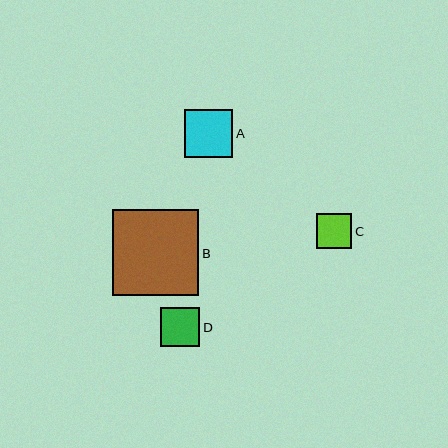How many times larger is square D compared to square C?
Square D is approximately 1.1 times the size of square C.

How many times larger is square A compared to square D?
Square A is approximately 1.2 times the size of square D.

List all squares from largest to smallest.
From largest to smallest: B, A, D, C.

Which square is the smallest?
Square C is the smallest with a size of approximately 35 pixels.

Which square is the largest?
Square B is the largest with a size of approximately 86 pixels.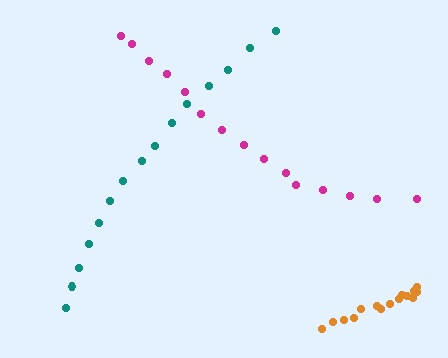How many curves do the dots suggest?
There are 3 distinct paths.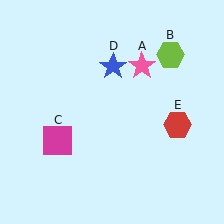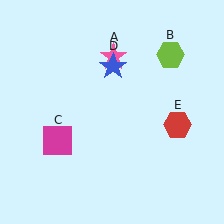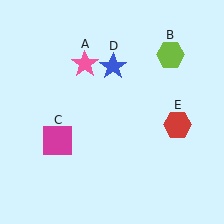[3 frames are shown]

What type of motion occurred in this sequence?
The pink star (object A) rotated counterclockwise around the center of the scene.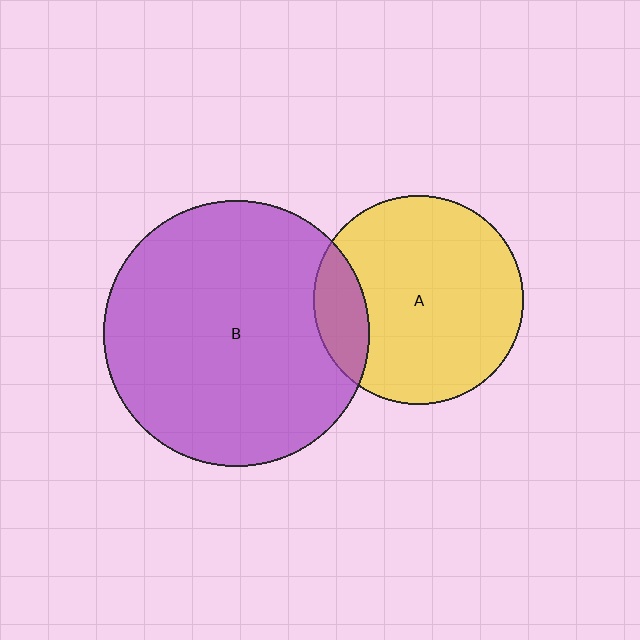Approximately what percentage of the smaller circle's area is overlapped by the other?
Approximately 15%.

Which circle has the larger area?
Circle B (purple).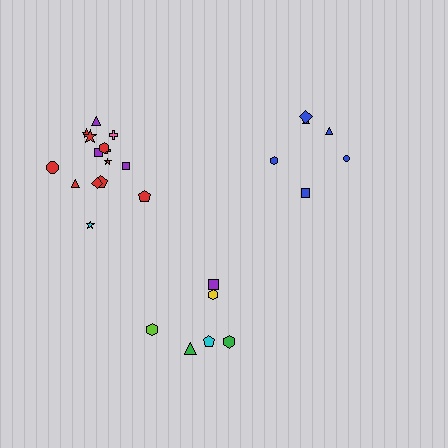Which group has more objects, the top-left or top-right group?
The top-left group.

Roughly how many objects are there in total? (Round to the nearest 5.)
Roughly 25 objects in total.